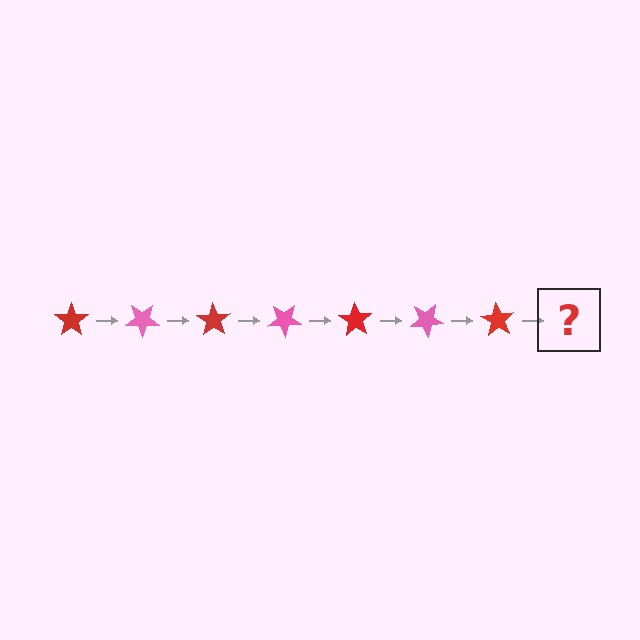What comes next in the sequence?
The next element should be a pink star, rotated 245 degrees from the start.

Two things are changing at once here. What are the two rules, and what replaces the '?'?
The two rules are that it rotates 35 degrees each step and the color cycles through red and pink. The '?' should be a pink star, rotated 245 degrees from the start.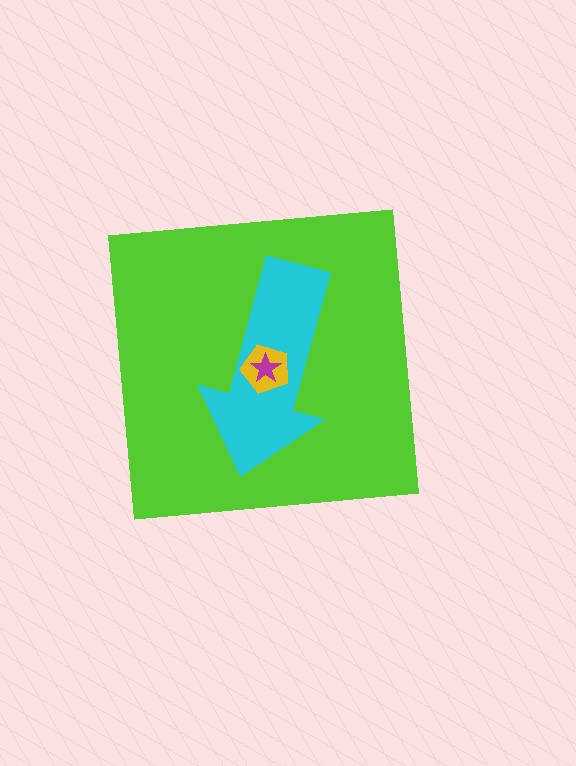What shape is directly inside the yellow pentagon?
The magenta star.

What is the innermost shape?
The magenta star.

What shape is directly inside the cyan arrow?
The yellow pentagon.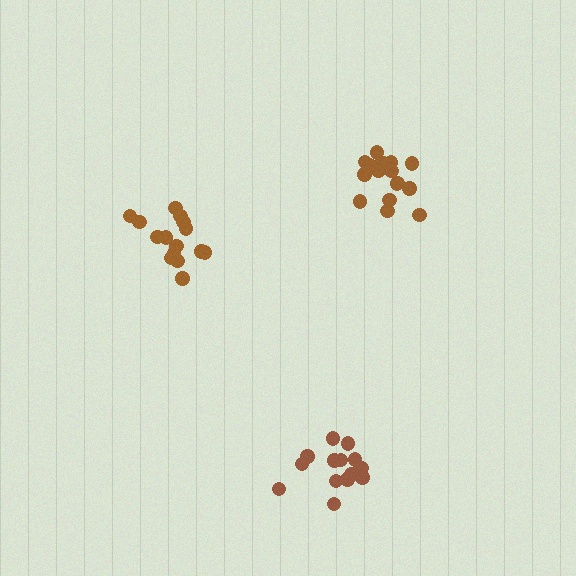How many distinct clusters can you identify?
There are 3 distinct clusters.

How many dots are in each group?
Group 1: 14 dots, Group 2: 15 dots, Group 3: 17 dots (46 total).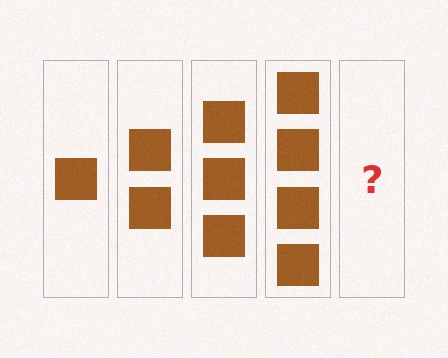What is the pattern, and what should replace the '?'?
The pattern is that each step adds one more square. The '?' should be 5 squares.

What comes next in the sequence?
The next element should be 5 squares.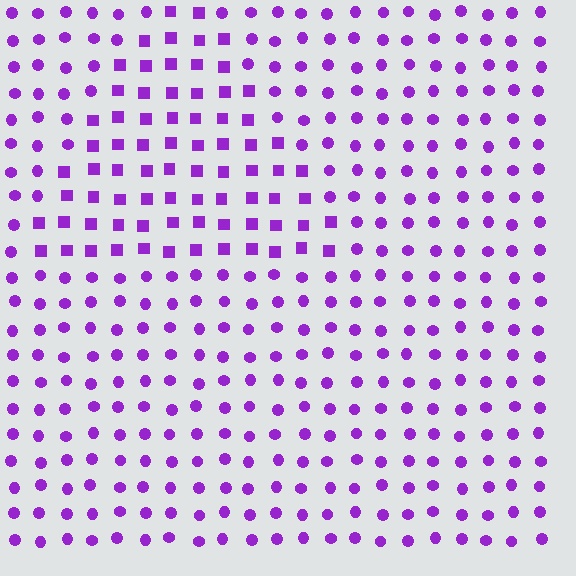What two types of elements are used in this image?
The image uses squares inside the triangle region and circles outside it.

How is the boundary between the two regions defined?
The boundary is defined by a change in element shape: squares inside vs. circles outside. All elements share the same color and spacing.